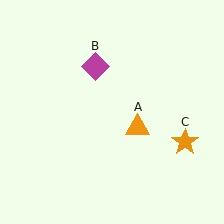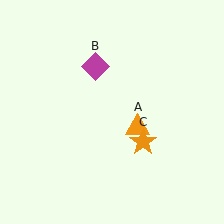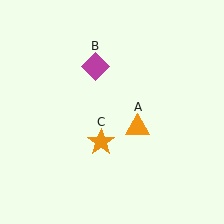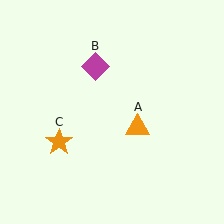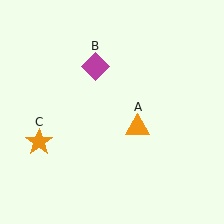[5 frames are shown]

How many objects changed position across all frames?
1 object changed position: orange star (object C).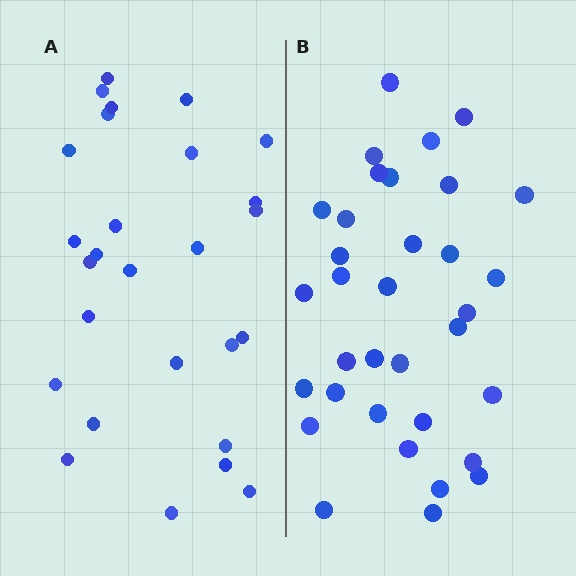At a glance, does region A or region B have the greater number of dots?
Region B (the right region) has more dots.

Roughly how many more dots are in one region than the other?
Region B has roughly 8 or so more dots than region A.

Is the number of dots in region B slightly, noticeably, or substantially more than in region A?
Region B has noticeably more, but not dramatically so. The ratio is roughly 1.3 to 1.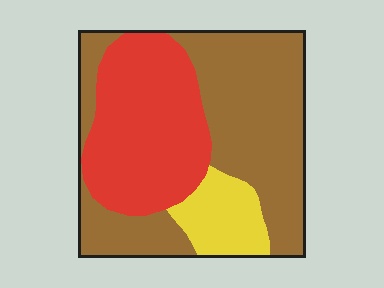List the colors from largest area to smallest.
From largest to smallest: brown, red, yellow.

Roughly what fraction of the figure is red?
Red covers 36% of the figure.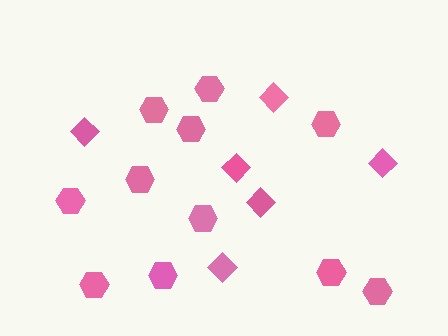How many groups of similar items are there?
There are 2 groups: one group of hexagons (11) and one group of diamonds (6).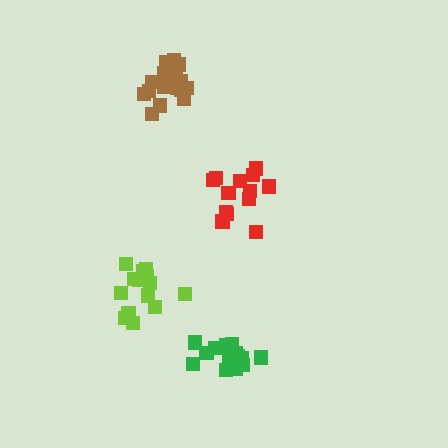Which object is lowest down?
The green cluster is bottommost.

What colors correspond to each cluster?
The clusters are colored: green, brown, red, lime.